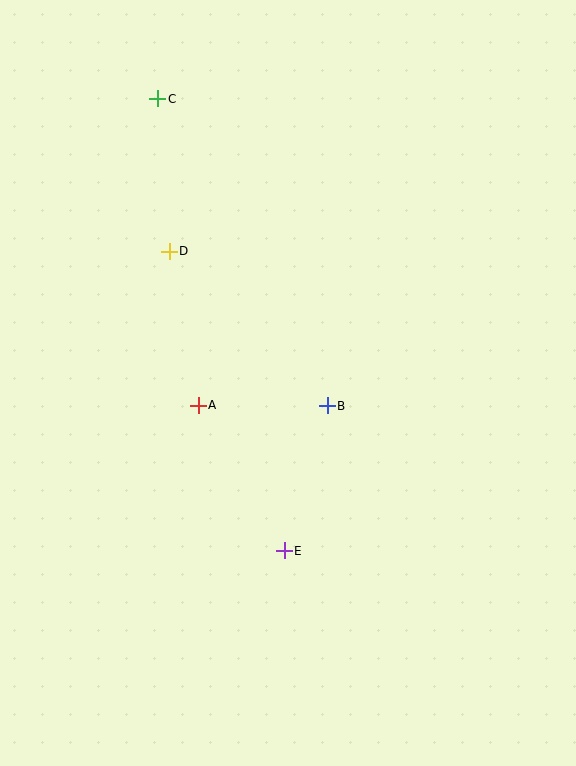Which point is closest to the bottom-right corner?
Point E is closest to the bottom-right corner.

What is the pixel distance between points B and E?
The distance between B and E is 151 pixels.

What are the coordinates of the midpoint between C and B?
The midpoint between C and B is at (242, 252).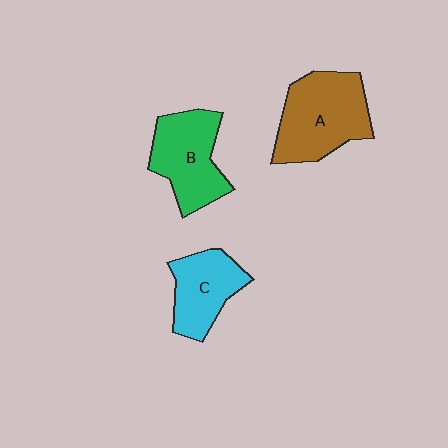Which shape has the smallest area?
Shape C (cyan).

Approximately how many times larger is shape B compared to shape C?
Approximately 1.2 times.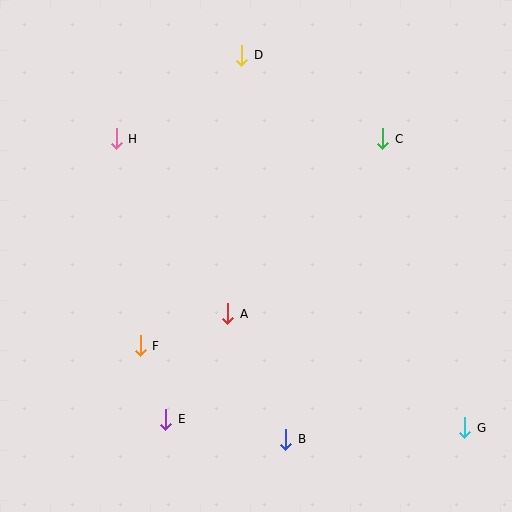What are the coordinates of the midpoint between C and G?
The midpoint between C and G is at (424, 283).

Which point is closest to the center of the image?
Point A at (228, 314) is closest to the center.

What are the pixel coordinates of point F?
Point F is at (140, 346).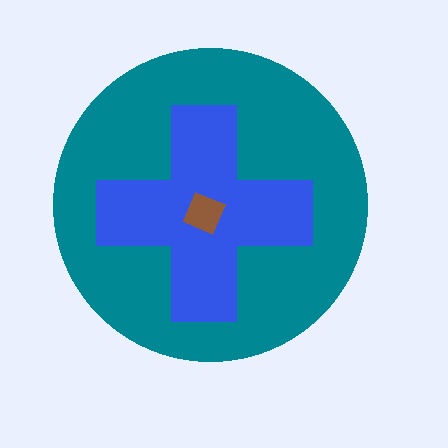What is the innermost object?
The brown square.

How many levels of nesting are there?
3.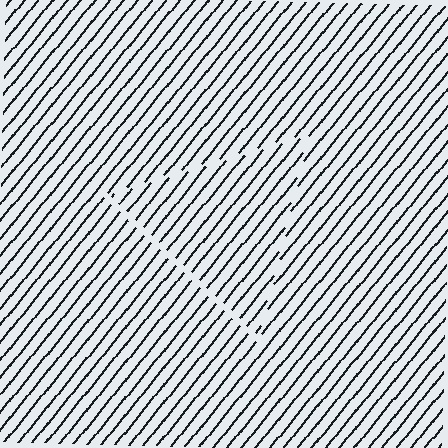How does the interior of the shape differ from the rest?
The interior of the shape contains the same grating, shifted by half a period — the contour is defined by the phase discontinuity where line-ends from the inner and outer gratings abut.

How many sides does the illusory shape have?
3 sides — the line-ends trace a triangle.